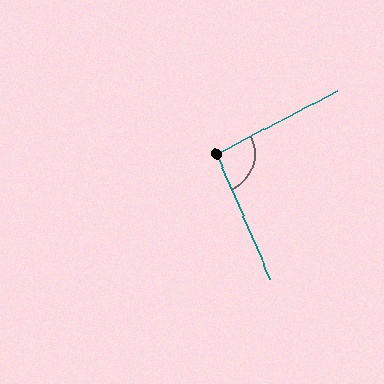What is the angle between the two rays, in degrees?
Approximately 95 degrees.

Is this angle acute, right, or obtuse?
It is approximately a right angle.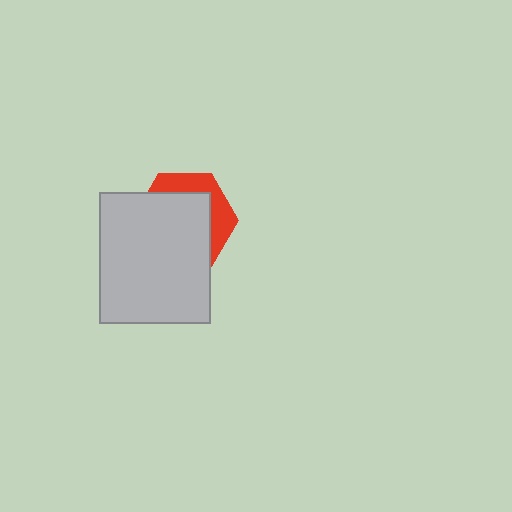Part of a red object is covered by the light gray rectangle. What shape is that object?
It is a hexagon.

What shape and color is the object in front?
The object in front is a light gray rectangle.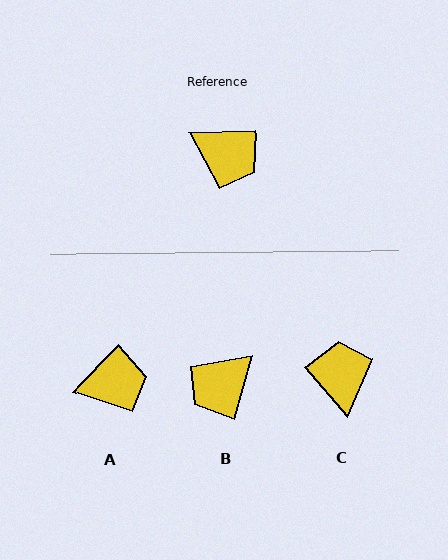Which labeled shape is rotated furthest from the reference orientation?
C, about 128 degrees away.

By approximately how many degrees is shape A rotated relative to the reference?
Approximately 43 degrees counter-clockwise.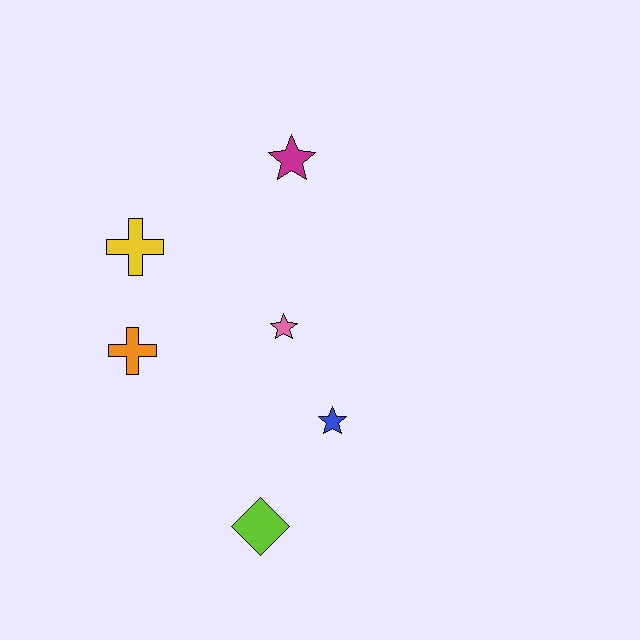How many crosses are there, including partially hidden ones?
There are 2 crosses.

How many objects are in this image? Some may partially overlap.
There are 6 objects.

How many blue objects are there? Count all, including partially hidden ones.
There is 1 blue object.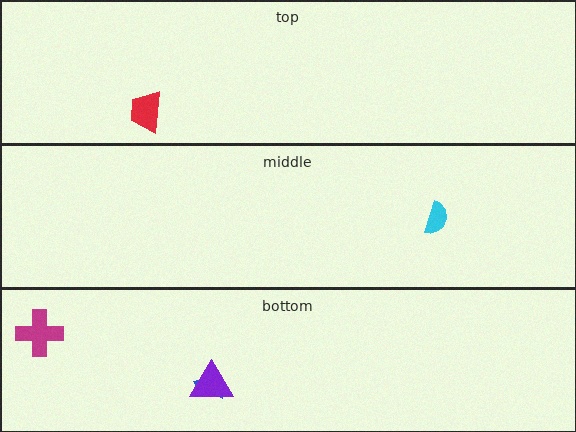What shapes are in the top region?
The red trapezoid.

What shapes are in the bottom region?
The magenta cross, the blue arrow, the purple triangle.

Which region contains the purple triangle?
The bottom region.